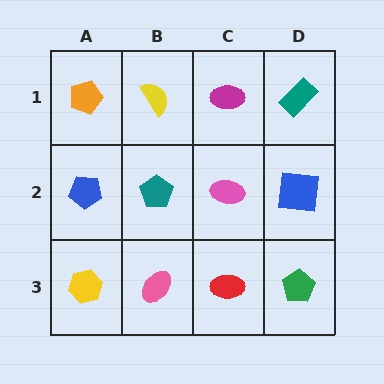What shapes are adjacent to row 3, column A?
A blue pentagon (row 2, column A), a pink ellipse (row 3, column B).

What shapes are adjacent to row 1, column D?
A blue square (row 2, column D), a magenta ellipse (row 1, column C).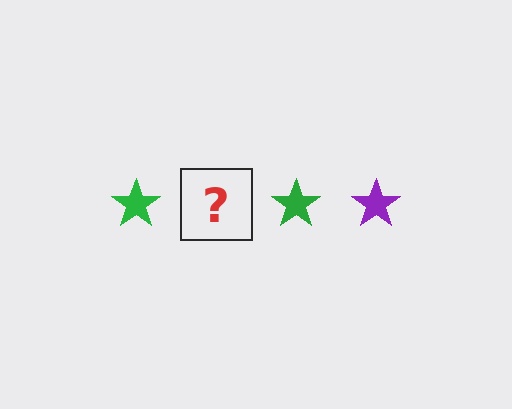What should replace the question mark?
The question mark should be replaced with a purple star.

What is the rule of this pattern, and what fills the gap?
The rule is that the pattern cycles through green, purple stars. The gap should be filled with a purple star.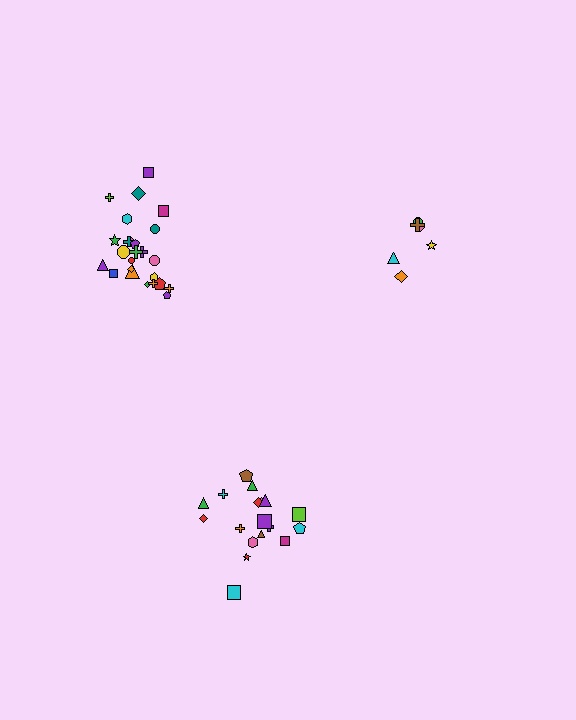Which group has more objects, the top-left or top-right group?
The top-left group.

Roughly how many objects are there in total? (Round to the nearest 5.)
Roughly 50 objects in total.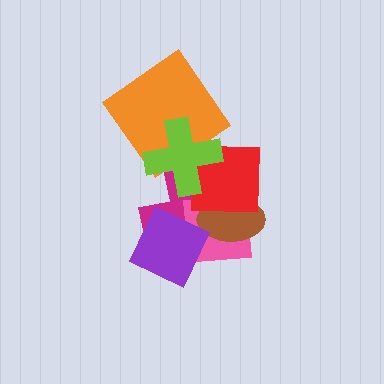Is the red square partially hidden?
Yes, it is partially covered by another shape.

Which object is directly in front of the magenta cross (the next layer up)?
The pink square is directly in front of the magenta cross.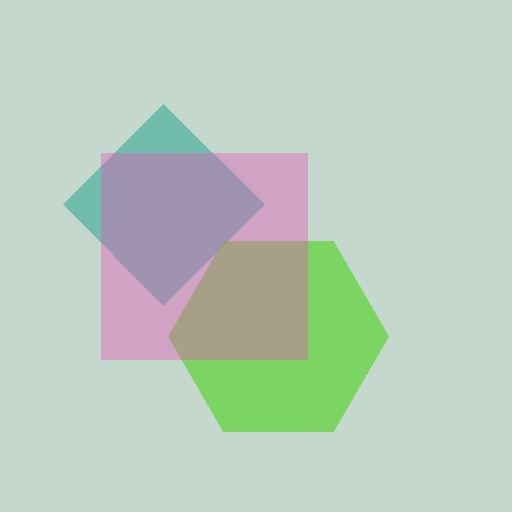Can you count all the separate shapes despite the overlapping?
Yes, there are 3 separate shapes.